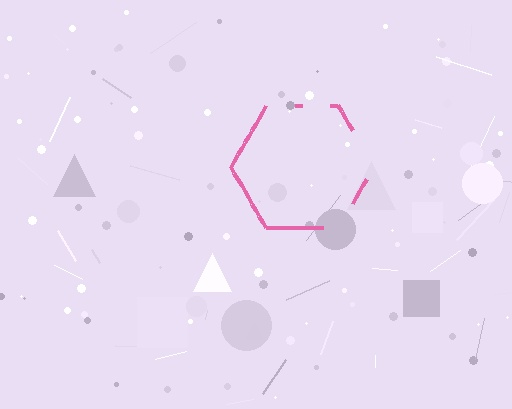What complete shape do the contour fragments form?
The contour fragments form a hexagon.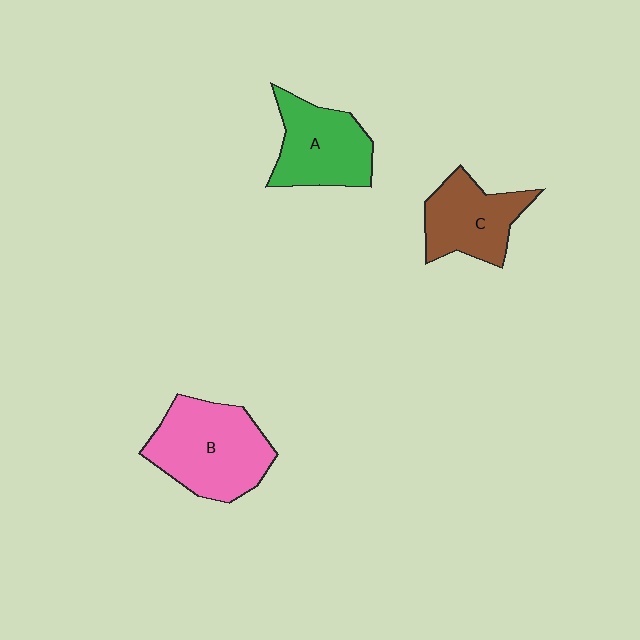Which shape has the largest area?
Shape B (pink).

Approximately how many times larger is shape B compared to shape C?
Approximately 1.4 times.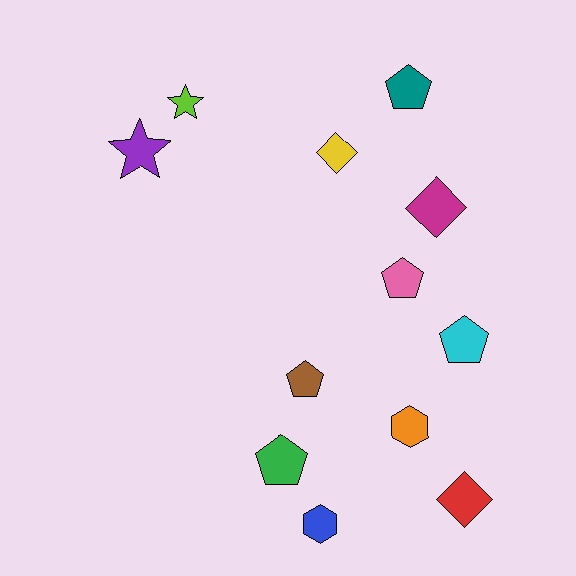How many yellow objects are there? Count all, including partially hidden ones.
There is 1 yellow object.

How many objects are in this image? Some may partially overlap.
There are 12 objects.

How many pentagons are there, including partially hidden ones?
There are 5 pentagons.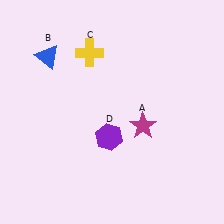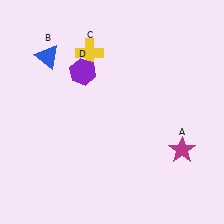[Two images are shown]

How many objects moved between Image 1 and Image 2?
2 objects moved between the two images.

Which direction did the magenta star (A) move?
The magenta star (A) moved right.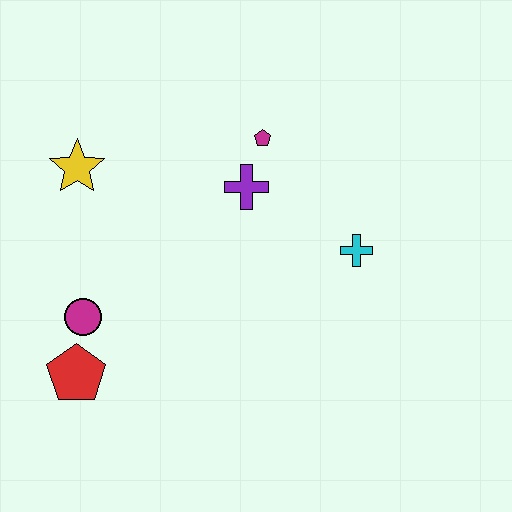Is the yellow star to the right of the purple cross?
No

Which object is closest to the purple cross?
The magenta pentagon is closest to the purple cross.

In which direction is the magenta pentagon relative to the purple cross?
The magenta pentagon is above the purple cross.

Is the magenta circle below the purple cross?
Yes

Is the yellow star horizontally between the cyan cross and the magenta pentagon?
No